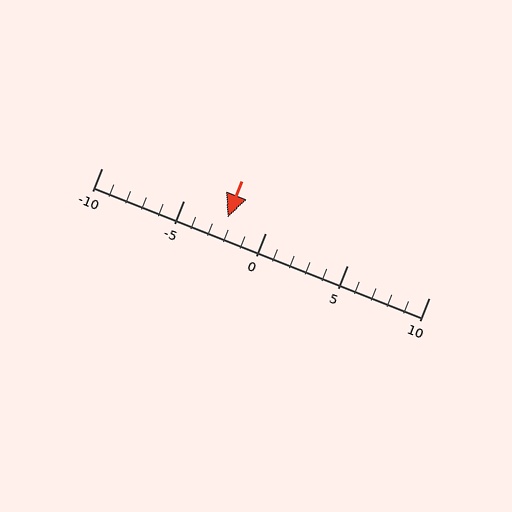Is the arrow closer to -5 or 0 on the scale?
The arrow is closer to 0.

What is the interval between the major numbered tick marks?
The major tick marks are spaced 5 units apart.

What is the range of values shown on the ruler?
The ruler shows values from -10 to 10.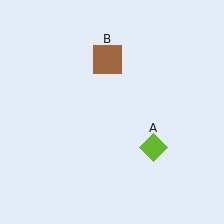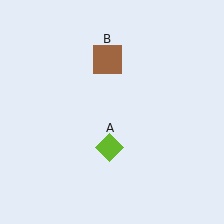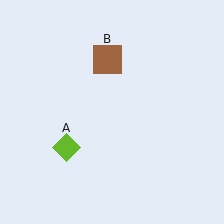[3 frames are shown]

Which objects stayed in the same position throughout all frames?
Brown square (object B) remained stationary.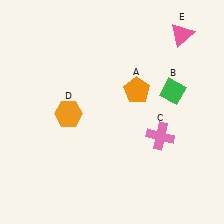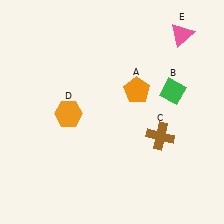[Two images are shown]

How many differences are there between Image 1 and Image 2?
There is 1 difference between the two images.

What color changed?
The cross (C) changed from pink in Image 1 to brown in Image 2.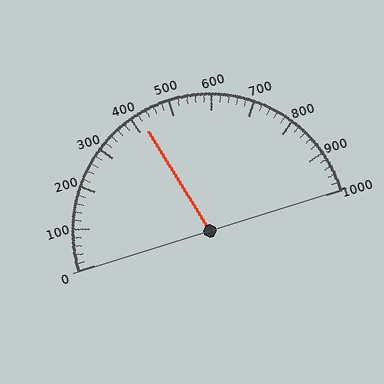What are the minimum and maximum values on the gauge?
The gauge ranges from 0 to 1000.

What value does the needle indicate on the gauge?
The needle indicates approximately 420.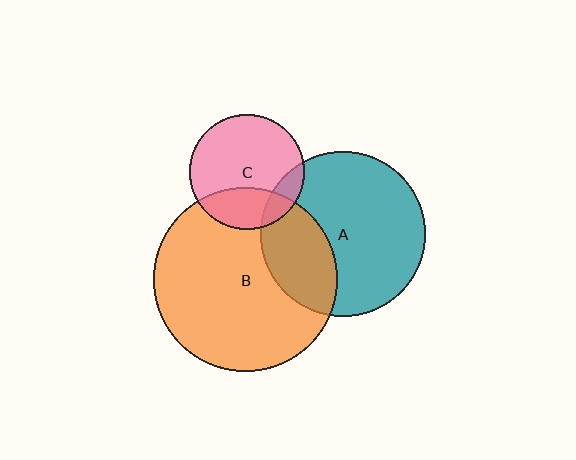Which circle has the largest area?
Circle B (orange).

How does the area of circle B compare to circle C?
Approximately 2.6 times.